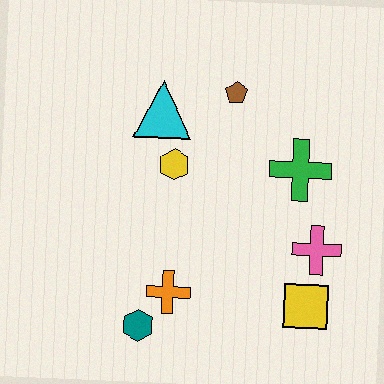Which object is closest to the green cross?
The pink cross is closest to the green cross.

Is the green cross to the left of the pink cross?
Yes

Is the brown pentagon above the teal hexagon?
Yes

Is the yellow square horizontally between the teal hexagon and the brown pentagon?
No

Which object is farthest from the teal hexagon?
The brown pentagon is farthest from the teal hexagon.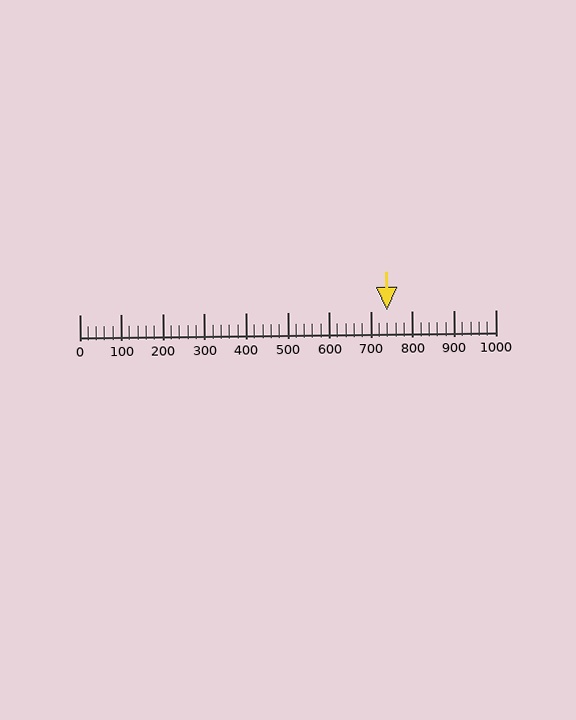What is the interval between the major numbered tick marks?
The major tick marks are spaced 100 units apart.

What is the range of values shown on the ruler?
The ruler shows values from 0 to 1000.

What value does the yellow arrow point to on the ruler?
The yellow arrow points to approximately 740.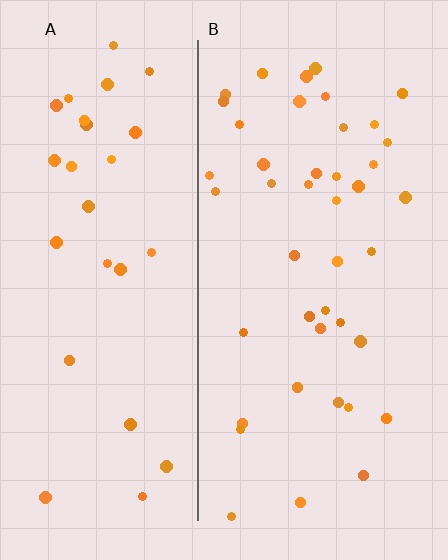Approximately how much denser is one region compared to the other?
Approximately 1.4× — region B over region A.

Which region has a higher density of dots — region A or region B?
B (the right).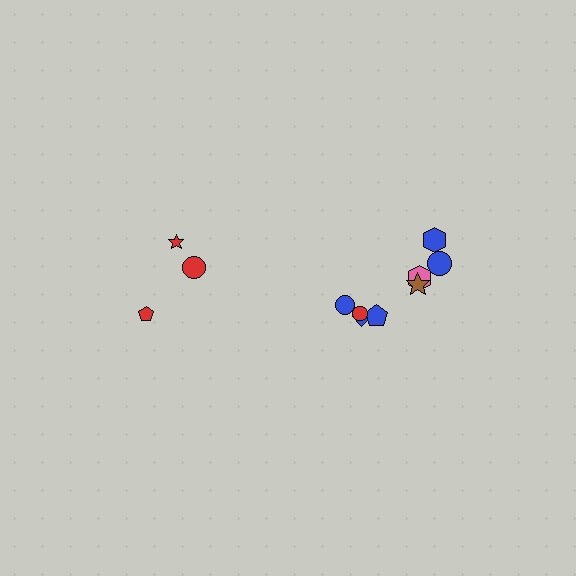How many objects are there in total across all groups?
There are 11 objects.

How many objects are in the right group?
There are 8 objects.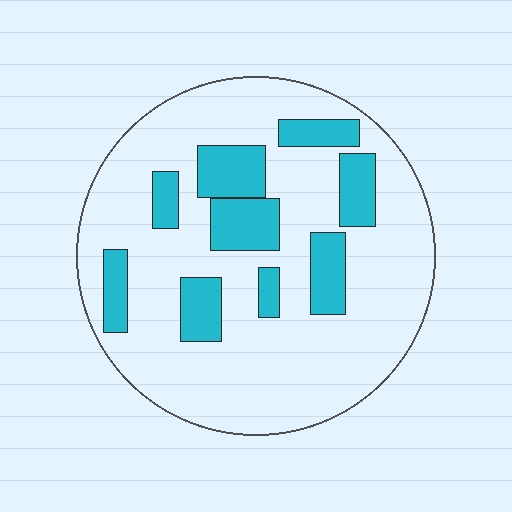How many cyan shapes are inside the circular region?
9.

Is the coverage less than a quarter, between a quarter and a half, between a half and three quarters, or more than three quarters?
Less than a quarter.